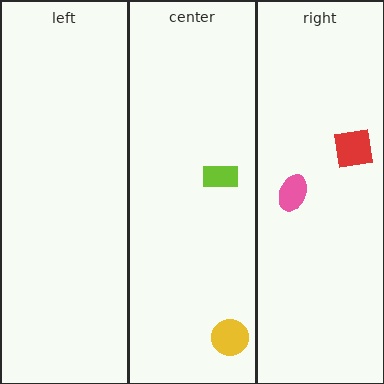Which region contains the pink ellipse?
The right region.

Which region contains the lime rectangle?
The center region.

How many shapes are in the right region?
2.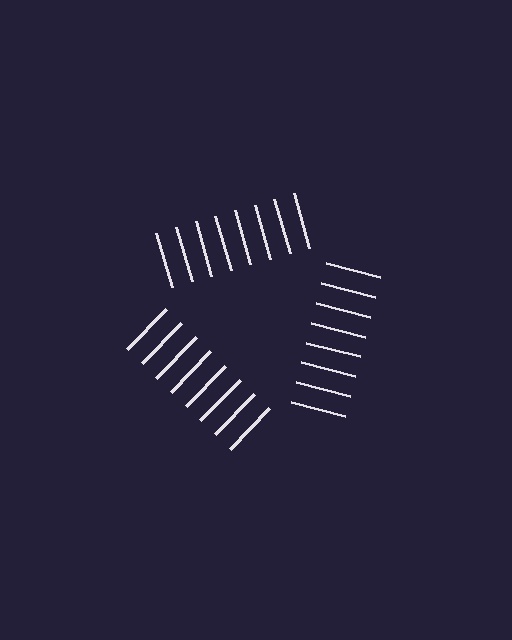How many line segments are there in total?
24 — 8 along each of the 3 edges.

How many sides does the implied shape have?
3 sides — the line-ends trace a triangle.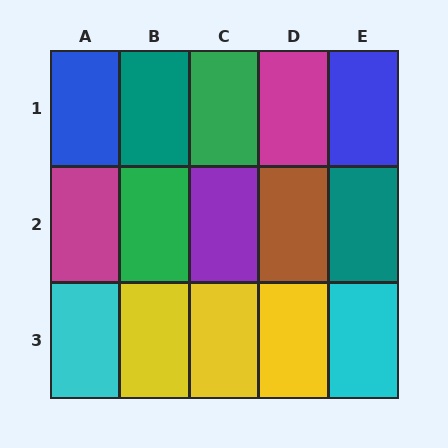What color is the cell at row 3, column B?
Yellow.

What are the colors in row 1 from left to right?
Blue, teal, green, magenta, blue.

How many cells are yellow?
3 cells are yellow.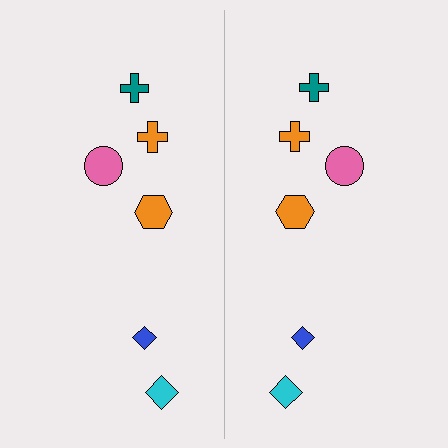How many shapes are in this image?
There are 12 shapes in this image.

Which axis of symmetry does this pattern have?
The pattern has a vertical axis of symmetry running through the center of the image.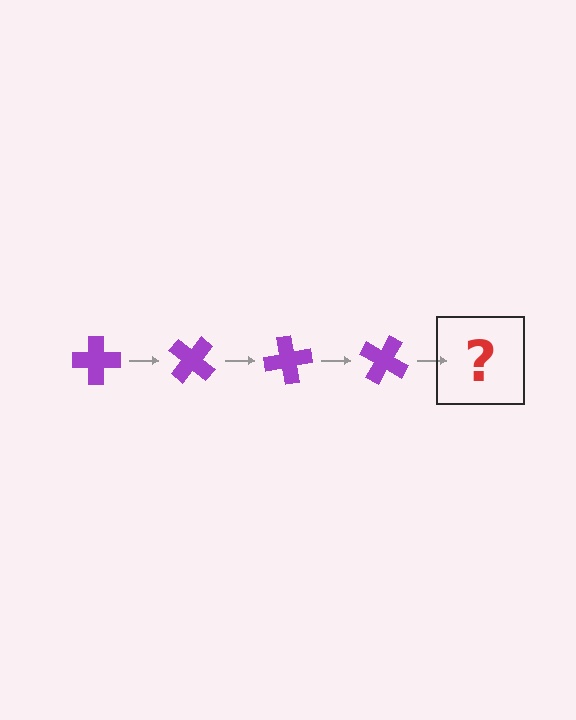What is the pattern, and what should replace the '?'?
The pattern is that the cross rotates 40 degrees each step. The '?' should be a purple cross rotated 160 degrees.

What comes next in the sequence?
The next element should be a purple cross rotated 160 degrees.